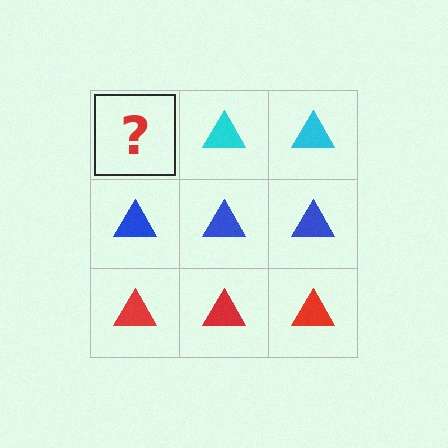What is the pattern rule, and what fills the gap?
The rule is that each row has a consistent color. The gap should be filled with a cyan triangle.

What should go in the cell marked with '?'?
The missing cell should contain a cyan triangle.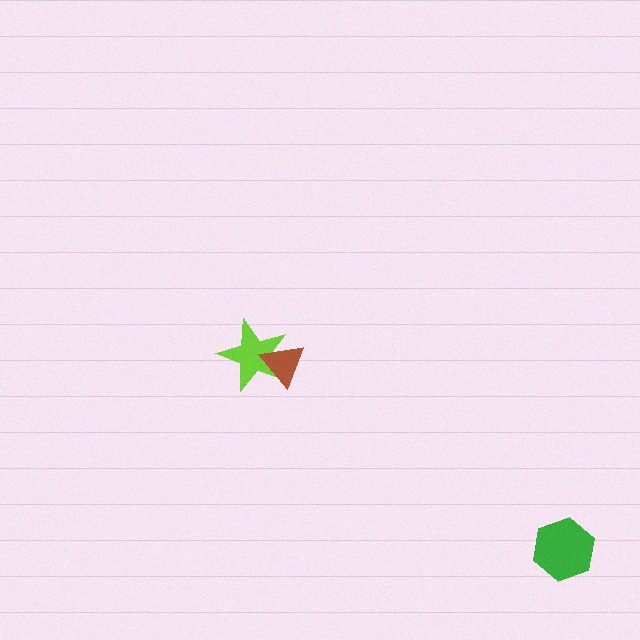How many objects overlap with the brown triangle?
1 object overlaps with the brown triangle.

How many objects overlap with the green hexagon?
0 objects overlap with the green hexagon.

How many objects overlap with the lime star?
1 object overlaps with the lime star.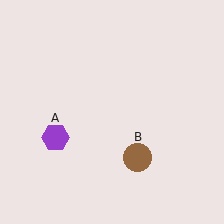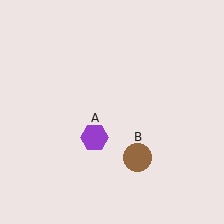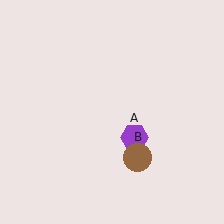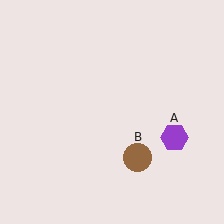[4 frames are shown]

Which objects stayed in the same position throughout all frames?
Brown circle (object B) remained stationary.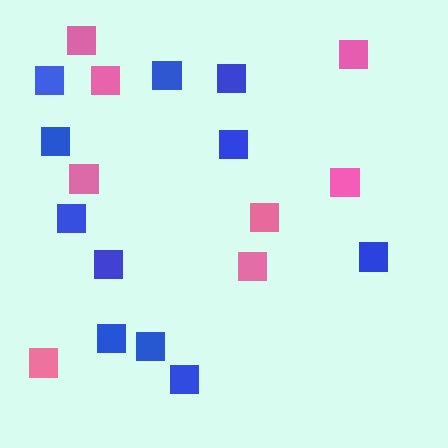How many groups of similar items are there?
There are 2 groups: one group of blue squares (11) and one group of pink squares (8).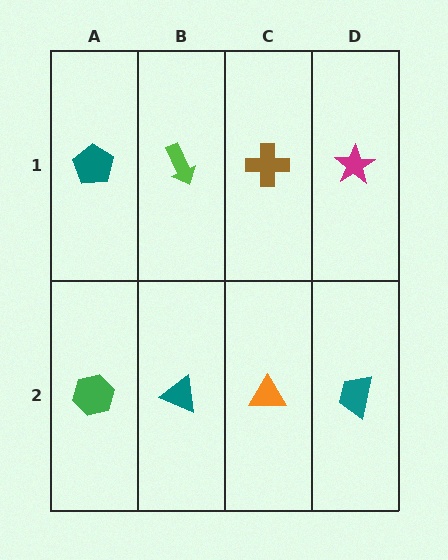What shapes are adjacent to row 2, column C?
A brown cross (row 1, column C), a teal triangle (row 2, column B), a teal trapezoid (row 2, column D).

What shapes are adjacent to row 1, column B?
A teal triangle (row 2, column B), a teal pentagon (row 1, column A), a brown cross (row 1, column C).